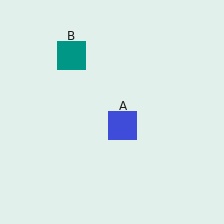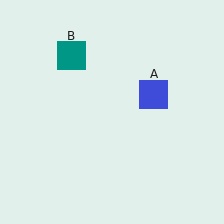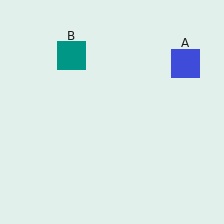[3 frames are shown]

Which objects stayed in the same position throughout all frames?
Teal square (object B) remained stationary.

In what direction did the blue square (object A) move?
The blue square (object A) moved up and to the right.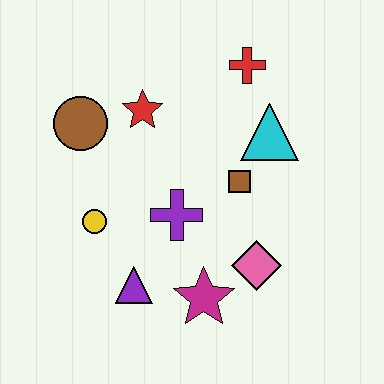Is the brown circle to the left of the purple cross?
Yes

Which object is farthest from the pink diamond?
The brown circle is farthest from the pink diamond.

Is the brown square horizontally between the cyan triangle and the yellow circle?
Yes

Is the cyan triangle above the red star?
No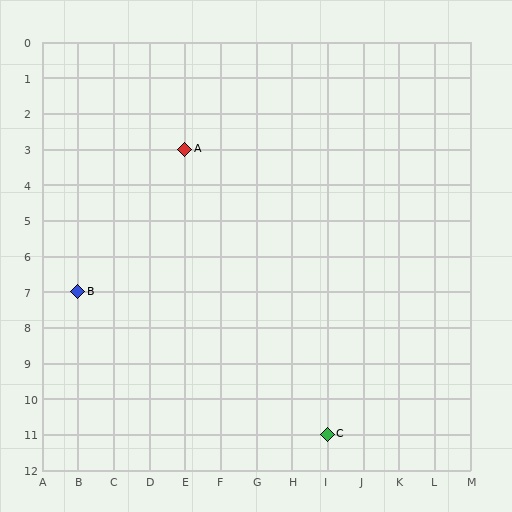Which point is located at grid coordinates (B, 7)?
Point B is at (B, 7).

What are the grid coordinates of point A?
Point A is at grid coordinates (E, 3).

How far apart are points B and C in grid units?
Points B and C are 7 columns and 4 rows apart (about 8.1 grid units diagonally).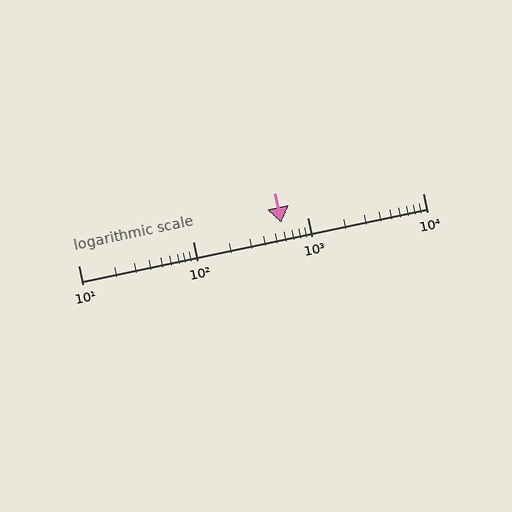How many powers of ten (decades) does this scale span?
The scale spans 3 decades, from 10 to 10000.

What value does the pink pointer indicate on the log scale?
The pointer indicates approximately 590.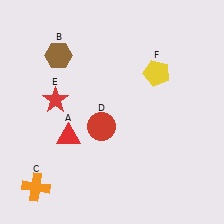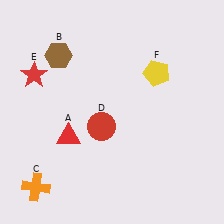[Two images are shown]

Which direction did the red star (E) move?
The red star (E) moved up.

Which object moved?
The red star (E) moved up.